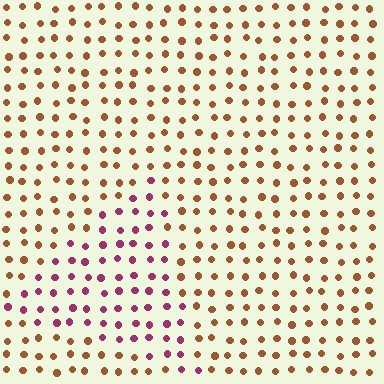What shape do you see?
I see a triangle.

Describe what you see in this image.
The image is filled with small brown elements in a uniform arrangement. A triangle-shaped region is visible where the elements are tinted to a slightly different hue, forming a subtle color boundary.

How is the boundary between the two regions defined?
The boundary is defined purely by a slight shift in hue (about 59 degrees). Spacing, size, and orientation are identical on both sides.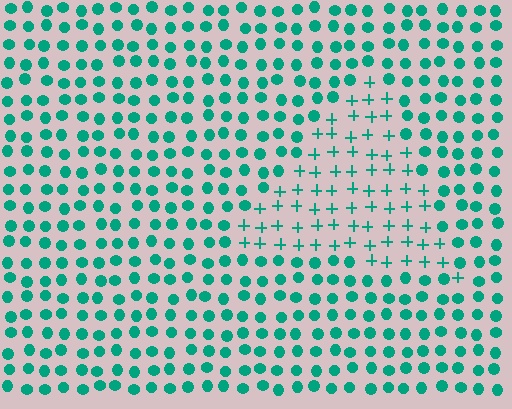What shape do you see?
I see a triangle.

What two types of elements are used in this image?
The image uses plus signs inside the triangle region and circles outside it.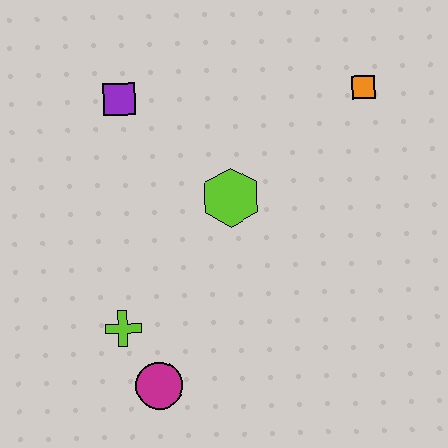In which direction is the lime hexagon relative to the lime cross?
The lime hexagon is above the lime cross.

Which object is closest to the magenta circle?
The lime cross is closest to the magenta circle.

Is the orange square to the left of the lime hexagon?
No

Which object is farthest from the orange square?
The magenta circle is farthest from the orange square.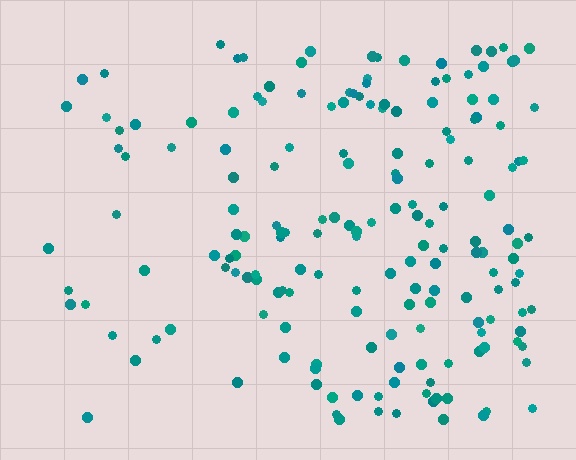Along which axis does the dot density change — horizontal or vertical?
Horizontal.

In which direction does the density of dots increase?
From left to right, with the right side densest.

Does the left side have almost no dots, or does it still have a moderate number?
Still a moderate number, just noticeably fewer than the right.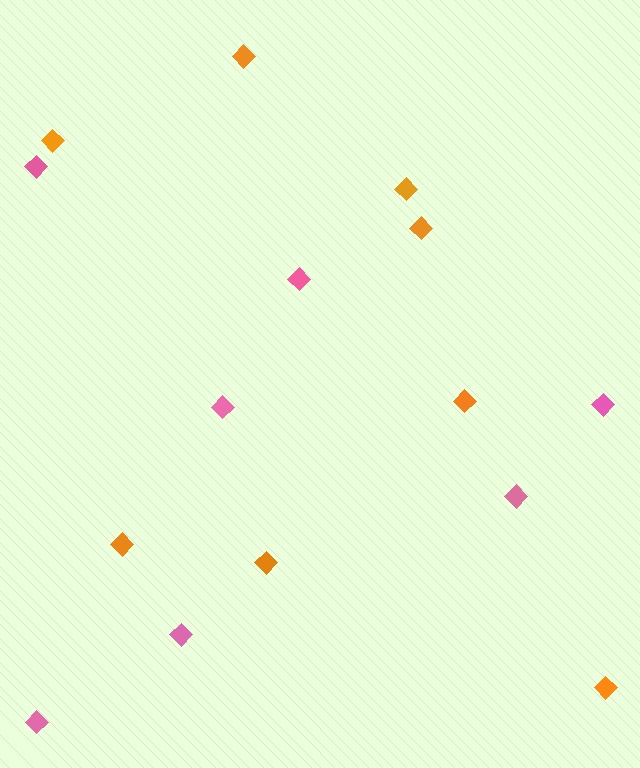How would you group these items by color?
There are 2 groups: one group of pink diamonds (7) and one group of orange diamonds (8).